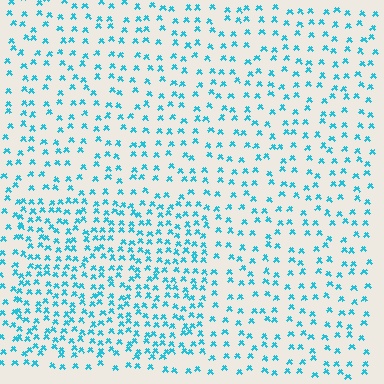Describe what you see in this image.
The image contains small cyan elements arranged at two different densities. A rectangle-shaped region is visible where the elements are more densely packed than the surrounding area.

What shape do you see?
I see a rectangle.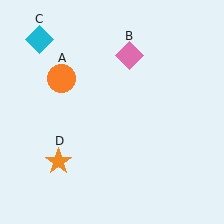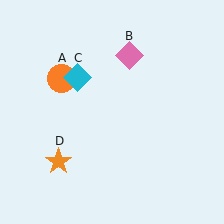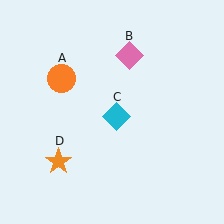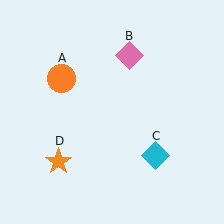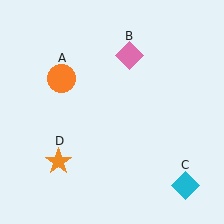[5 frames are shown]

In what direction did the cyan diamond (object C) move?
The cyan diamond (object C) moved down and to the right.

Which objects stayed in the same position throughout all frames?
Orange circle (object A) and pink diamond (object B) and orange star (object D) remained stationary.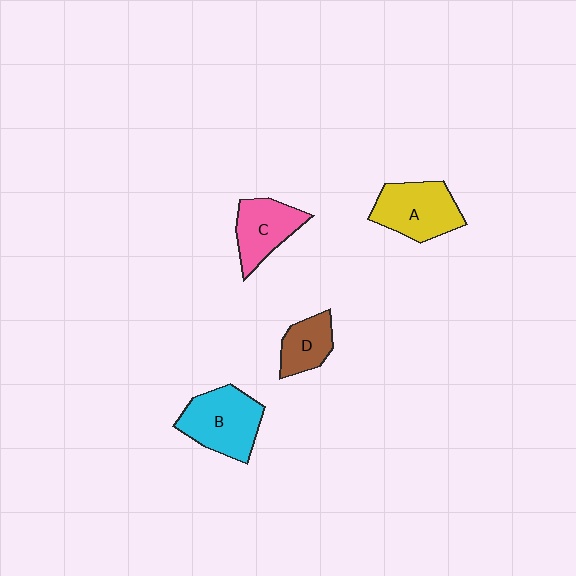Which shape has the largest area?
Shape B (cyan).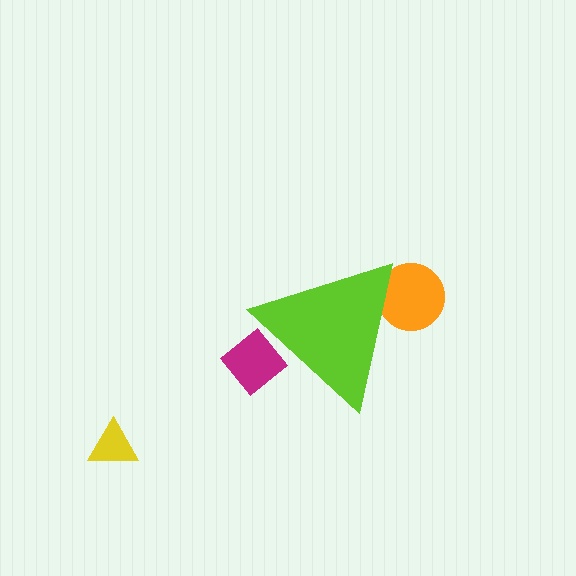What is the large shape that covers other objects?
A lime triangle.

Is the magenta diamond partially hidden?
Yes, the magenta diamond is partially hidden behind the lime triangle.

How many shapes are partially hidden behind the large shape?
2 shapes are partially hidden.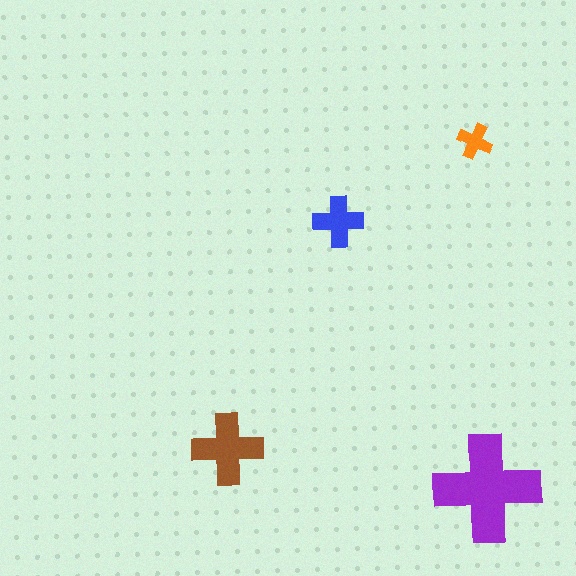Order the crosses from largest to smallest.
the purple one, the brown one, the blue one, the orange one.